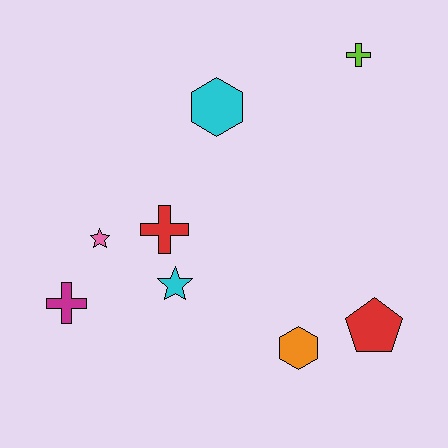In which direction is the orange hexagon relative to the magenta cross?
The orange hexagon is to the right of the magenta cross.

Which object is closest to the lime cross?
The cyan hexagon is closest to the lime cross.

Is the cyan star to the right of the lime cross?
No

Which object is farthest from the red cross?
The lime cross is farthest from the red cross.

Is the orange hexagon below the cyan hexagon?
Yes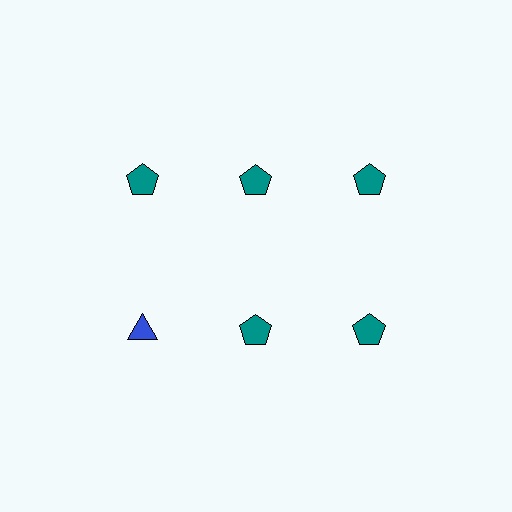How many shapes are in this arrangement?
There are 6 shapes arranged in a grid pattern.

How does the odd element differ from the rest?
It differs in both color (blue instead of teal) and shape (triangle instead of pentagon).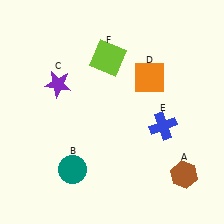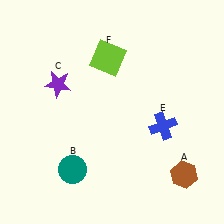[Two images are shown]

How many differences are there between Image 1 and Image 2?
There is 1 difference between the two images.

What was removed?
The orange square (D) was removed in Image 2.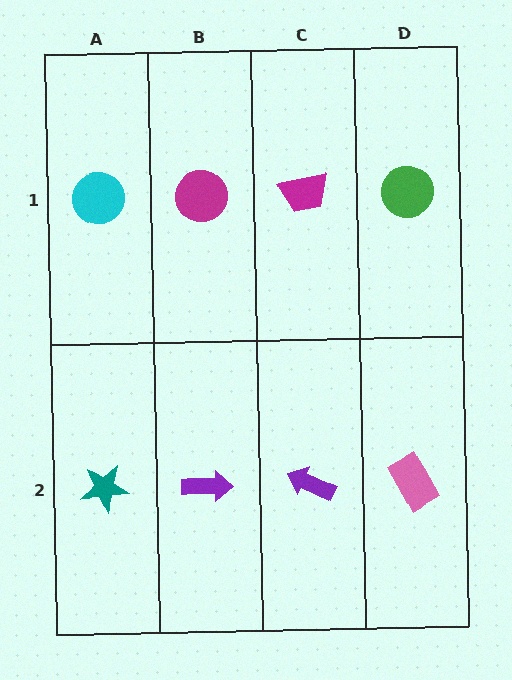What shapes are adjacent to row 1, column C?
A purple arrow (row 2, column C), a magenta circle (row 1, column B), a green circle (row 1, column D).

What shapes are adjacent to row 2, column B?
A magenta circle (row 1, column B), a teal star (row 2, column A), a purple arrow (row 2, column C).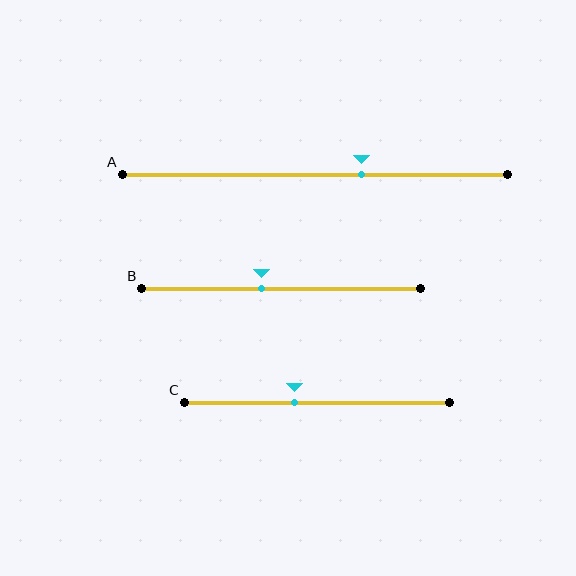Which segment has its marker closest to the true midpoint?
Segment B has its marker closest to the true midpoint.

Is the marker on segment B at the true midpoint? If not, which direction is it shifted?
No, the marker on segment B is shifted to the left by about 7% of the segment length.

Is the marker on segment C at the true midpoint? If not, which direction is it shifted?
No, the marker on segment C is shifted to the left by about 8% of the segment length.